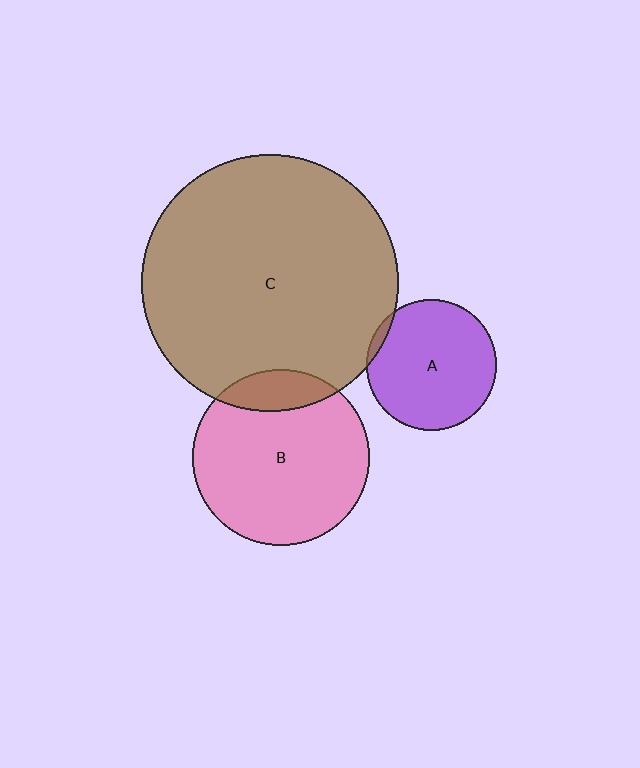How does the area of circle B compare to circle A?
Approximately 1.8 times.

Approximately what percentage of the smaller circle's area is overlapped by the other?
Approximately 15%.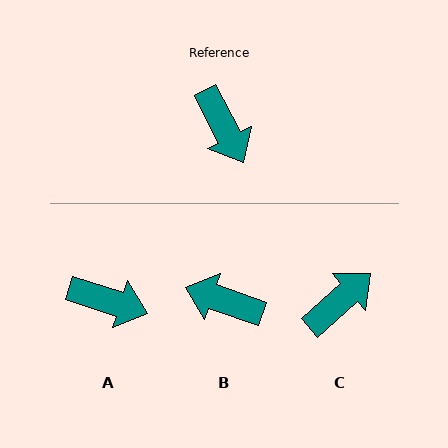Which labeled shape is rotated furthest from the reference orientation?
B, about 136 degrees away.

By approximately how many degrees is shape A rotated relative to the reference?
Approximately 45 degrees counter-clockwise.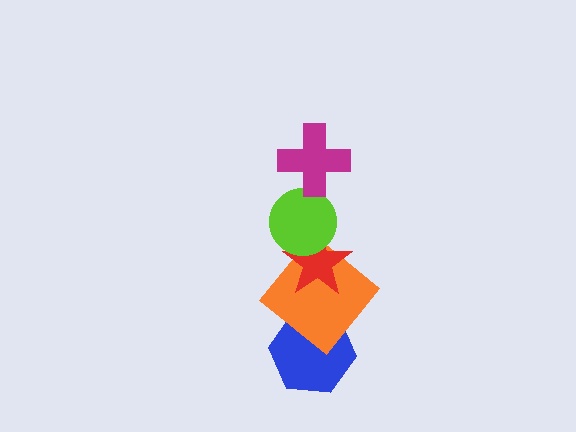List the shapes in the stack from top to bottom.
From top to bottom: the magenta cross, the lime circle, the red star, the orange diamond, the blue hexagon.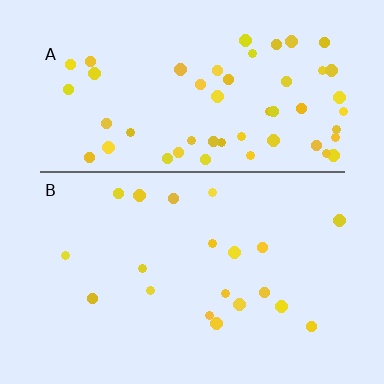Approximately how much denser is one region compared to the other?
Approximately 2.8× — region A over region B.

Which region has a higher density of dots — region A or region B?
A (the top).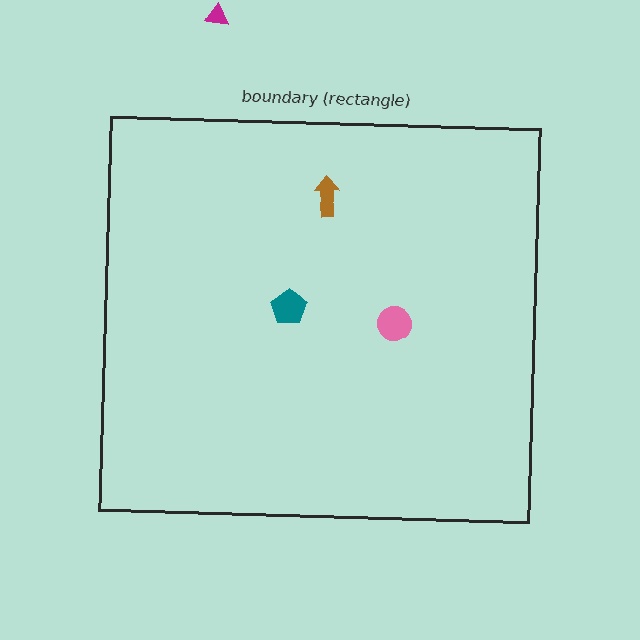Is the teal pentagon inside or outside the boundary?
Inside.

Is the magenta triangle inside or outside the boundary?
Outside.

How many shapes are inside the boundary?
3 inside, 1 outside.